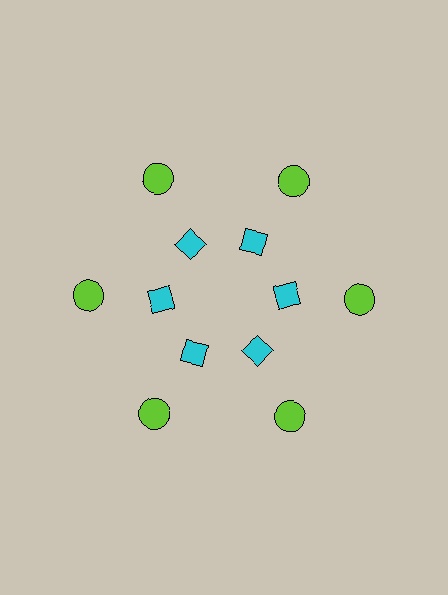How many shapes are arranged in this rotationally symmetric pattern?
There are 12 shapes, arranged in 6 groups of 2.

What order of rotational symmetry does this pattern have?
This pattern has 6-fold rotational symmetry.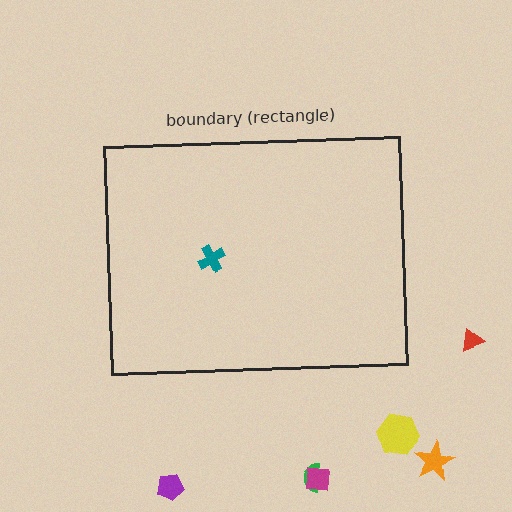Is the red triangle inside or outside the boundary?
Outside.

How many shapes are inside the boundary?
1 inside, 6 outside.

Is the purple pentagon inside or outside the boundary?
Outside.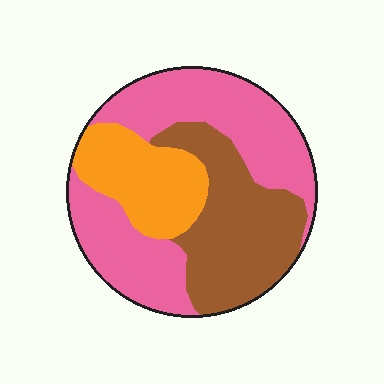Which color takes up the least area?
Orange, at roughly 20%.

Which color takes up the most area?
Pink, at roughly 50%.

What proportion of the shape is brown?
Brown takes up about one third (1/3) of the shape.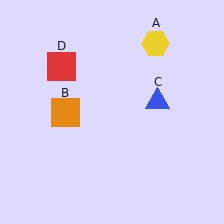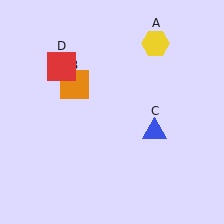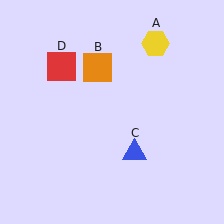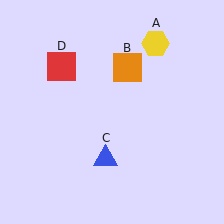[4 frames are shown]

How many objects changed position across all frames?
2 objects changed position: orange square (object B), blue triangle (object C).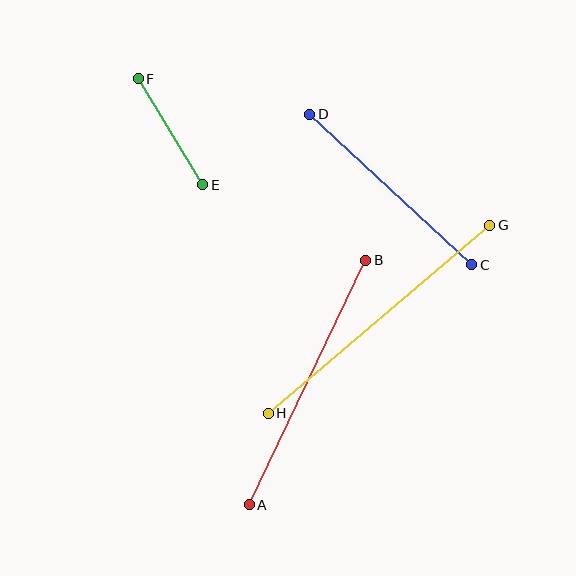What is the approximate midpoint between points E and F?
The midpoint is at approximately (171, 132) pixels.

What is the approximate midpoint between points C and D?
The midpoint is at approximately (391, 189) pixels.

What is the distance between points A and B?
The distance is approximately 271 pixels.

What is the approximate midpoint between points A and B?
The midpoint is at approximately (308, 382) pixels.